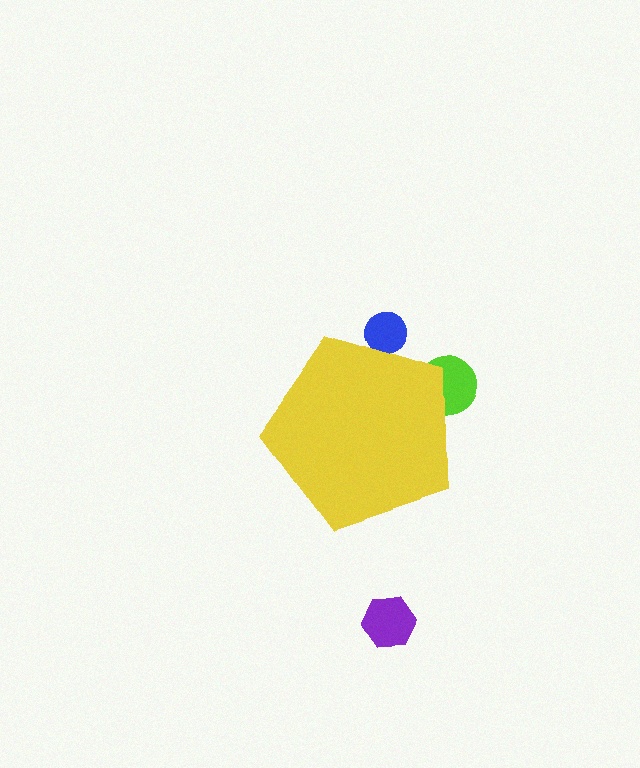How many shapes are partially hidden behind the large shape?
2 shapes are partially hidden.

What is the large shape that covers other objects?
A yellow pentagon.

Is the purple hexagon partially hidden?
No, the purple hexagon is fully visible.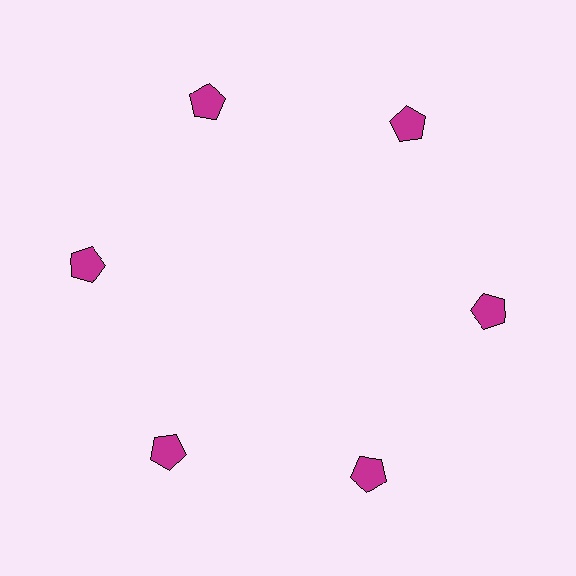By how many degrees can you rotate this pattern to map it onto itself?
The pattern maps onto itself every 60 degrees of rotation.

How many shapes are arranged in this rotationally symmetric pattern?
There are 6 shapes, arranged in 6 groups of 1.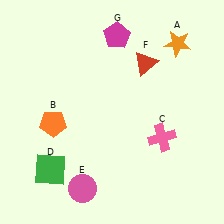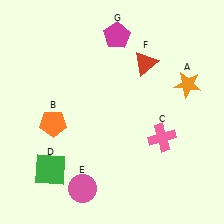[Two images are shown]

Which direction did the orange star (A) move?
The orange star (A) moved down.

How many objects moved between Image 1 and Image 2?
1 object moved between the two images.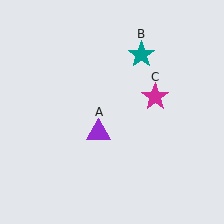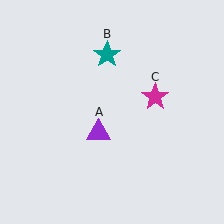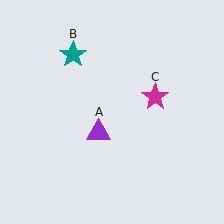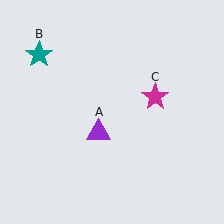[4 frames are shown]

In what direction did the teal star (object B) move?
The teal star (object B) moved left.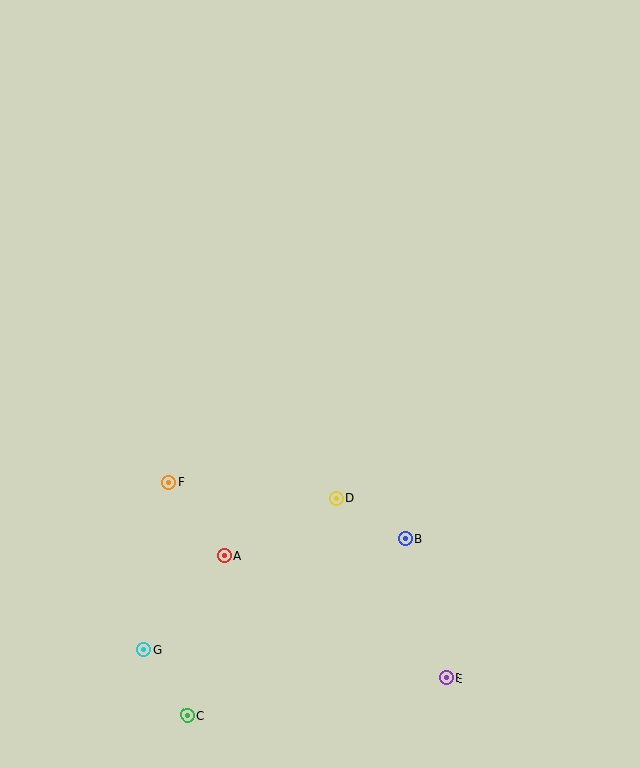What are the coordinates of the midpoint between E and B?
The midpoint between E and B is at (426, 609).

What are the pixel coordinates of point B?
Point B is at (406, 539).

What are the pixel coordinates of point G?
Point G is at (144, 650).